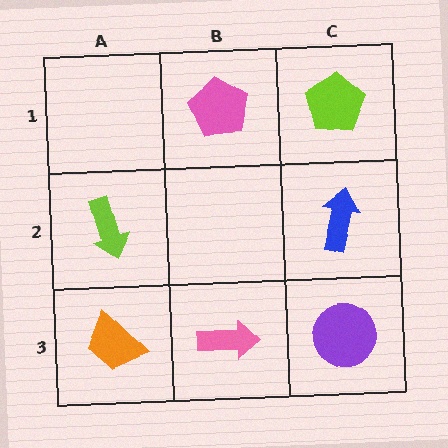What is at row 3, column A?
An orange trapezoid.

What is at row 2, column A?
A lime arrow.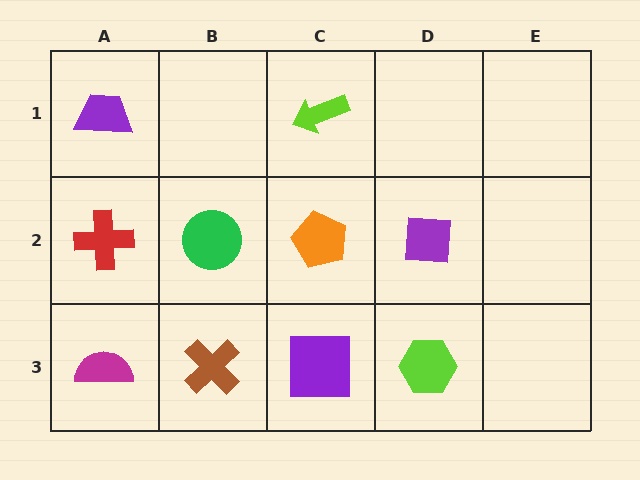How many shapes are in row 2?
4 shapes.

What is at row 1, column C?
A lime arrow.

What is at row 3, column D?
A lime hexagon.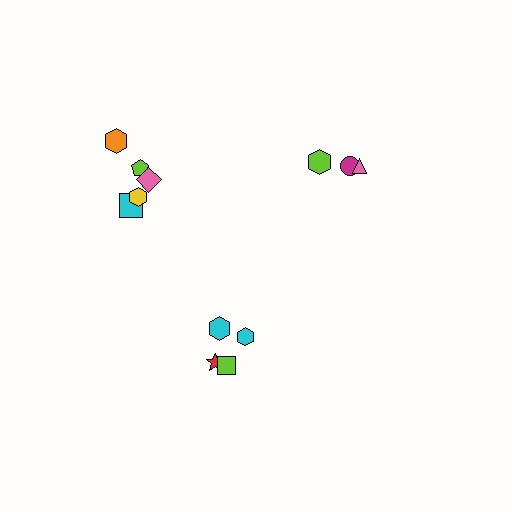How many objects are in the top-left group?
There are 5 objects.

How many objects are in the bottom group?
There are 4 objects.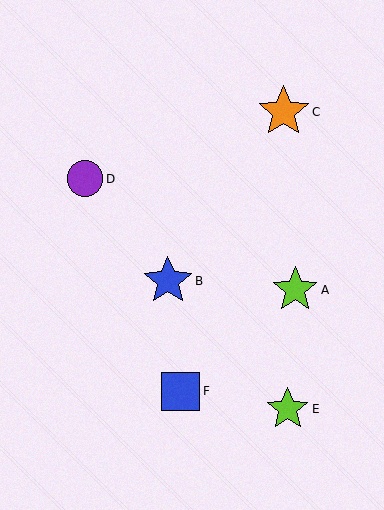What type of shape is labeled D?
Shape D is a purple circle.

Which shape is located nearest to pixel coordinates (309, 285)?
The lime star (labeled A) at (295, 290) is nearest to that location.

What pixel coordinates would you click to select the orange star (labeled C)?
Click at (284, 112) to select the orange star C.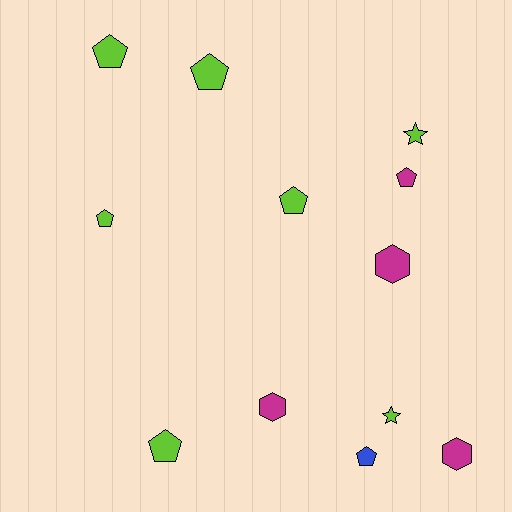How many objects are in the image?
There are 12 objects.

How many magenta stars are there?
There are no magenta stars.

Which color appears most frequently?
Lime, with 7 objects.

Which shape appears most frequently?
Pentagon, with 7 objects.